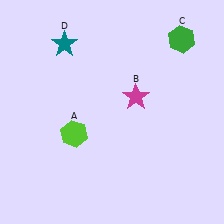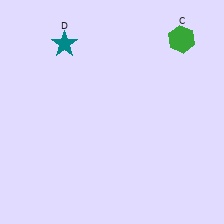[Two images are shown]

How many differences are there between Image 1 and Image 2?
There are 2 differences between the two images.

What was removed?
The lime hexagon (A), the magenta star (B) were removed in Image 2.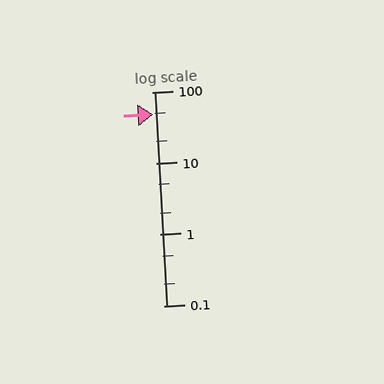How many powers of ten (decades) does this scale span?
The scale spans 3 decades, from 0.1 to 100.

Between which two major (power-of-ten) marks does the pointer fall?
The pointer is between 10 and 100.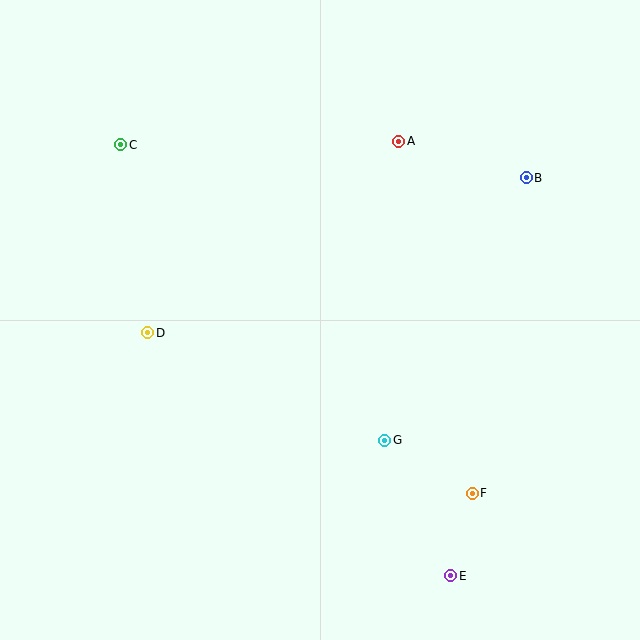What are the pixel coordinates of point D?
Point D is at (148, 333).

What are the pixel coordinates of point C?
Point C is at (121, 145).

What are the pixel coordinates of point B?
Point B is at (526, 178).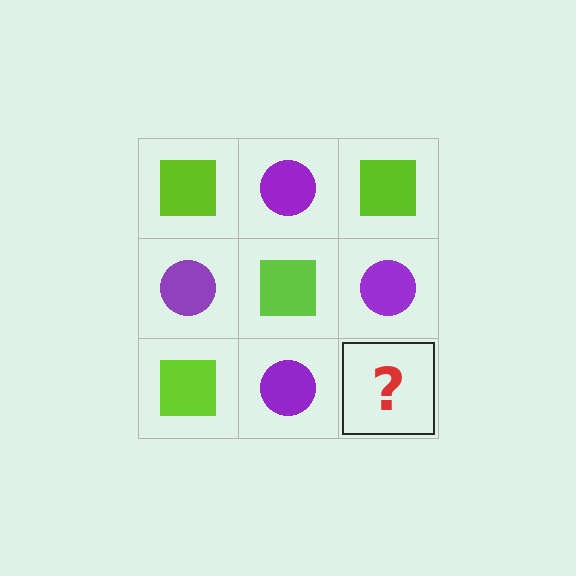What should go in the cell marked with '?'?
The missing cell should contain a lime square.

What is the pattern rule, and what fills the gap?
The rule is that it alternates lime square and purple circle in a checkerboard pattern. The gap should be filled with a lime square.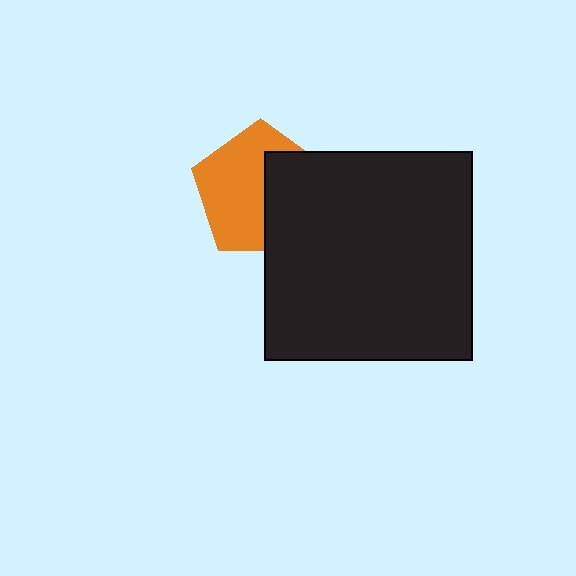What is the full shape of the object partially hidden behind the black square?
The partially hidden object is an orange pentagon.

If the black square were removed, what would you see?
You would see the complete orange pentagon.